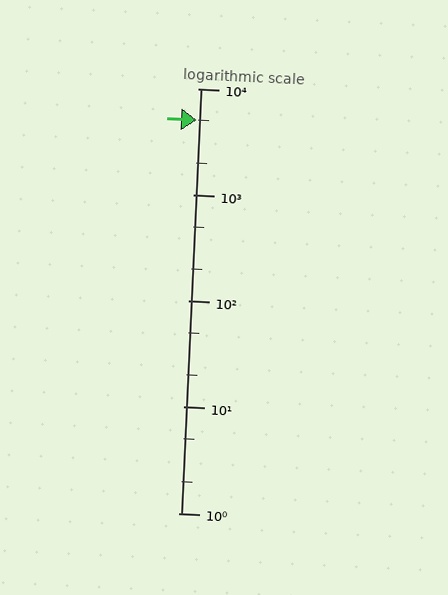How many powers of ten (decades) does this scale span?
The scale spans 4 decades, from 1 to 10000.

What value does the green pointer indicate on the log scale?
The pointer indicates approximately 5100.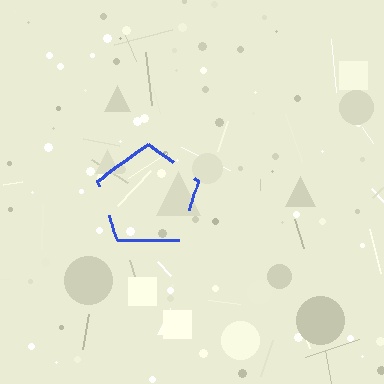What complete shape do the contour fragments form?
The contour fragments form a pentagon.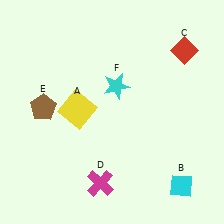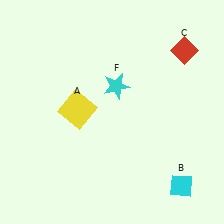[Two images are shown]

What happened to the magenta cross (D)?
The magenta cross (D) was removed in Image 2. It was in the bottom-left area of Image 1.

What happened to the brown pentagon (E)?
The brown pentagon (E) was removed in Image 2. It was in the top-left area of Image 1.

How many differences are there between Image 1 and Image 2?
There are 2 differences between the two images.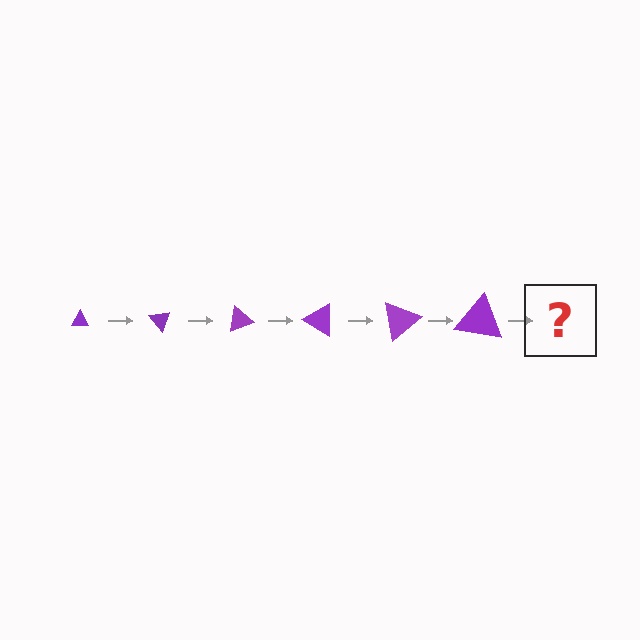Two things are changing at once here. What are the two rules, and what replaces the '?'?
The two rules are that the triangle grows larger each step and it rotates 50 degrees each step. The '?' should be a triangle, larger than the previous one and rotated 300 degrees from the start.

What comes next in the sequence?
The next element should be a triangle, larger than the previous one and rotated 300 degrees from the start.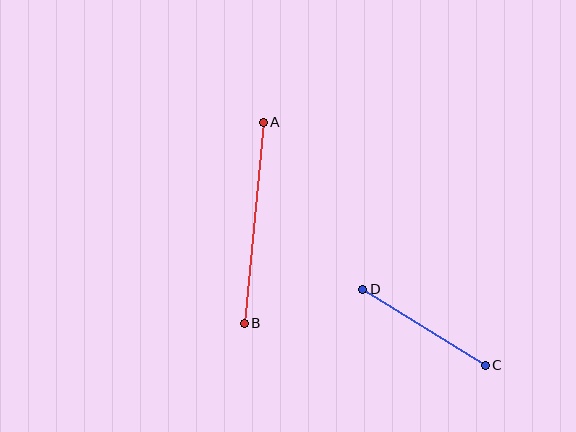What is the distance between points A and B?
The distance is approximately 202 pixels.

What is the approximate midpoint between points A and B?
The midpoint is at approximately (254, 223) pixels.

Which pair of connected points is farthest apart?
Points A and B are farthest apart.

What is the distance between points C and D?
The distance is approximately 144 pixels.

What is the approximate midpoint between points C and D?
The midpoint is at approximately (424, 327) pixels.